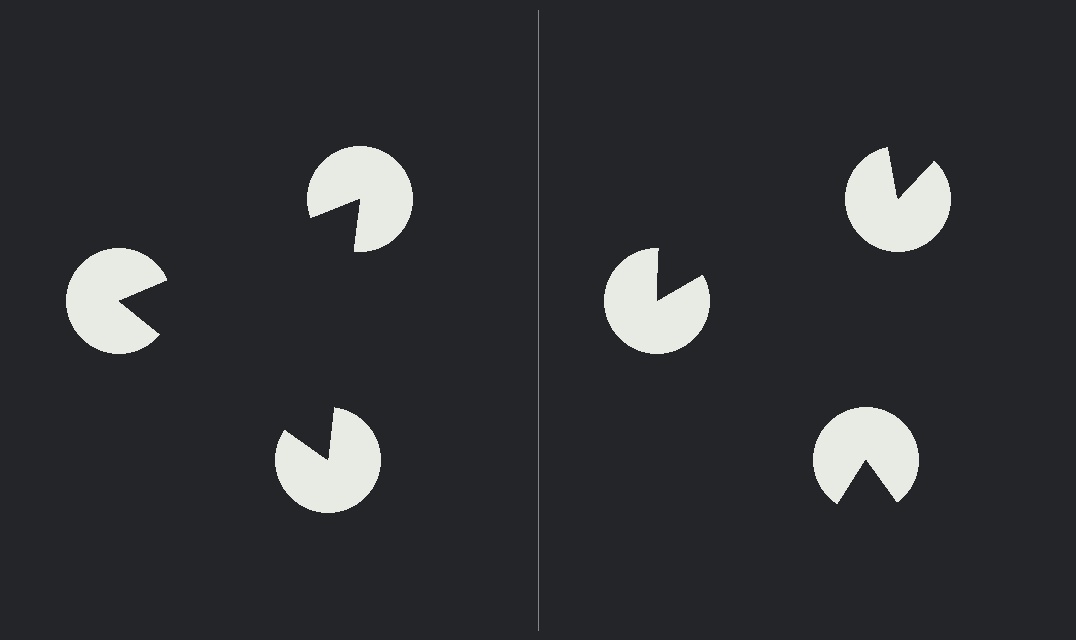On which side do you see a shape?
An illusory triangle appears on the left side. On the right side the wedge cuts are rotated, so no coherent shape forms.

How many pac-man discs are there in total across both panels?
6 — 3 on each side.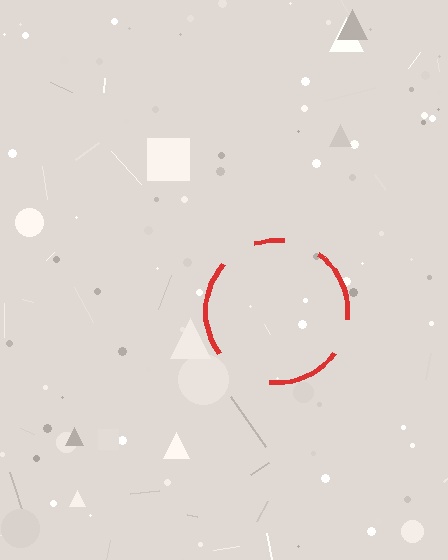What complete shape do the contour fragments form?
The contour fragments form a circle.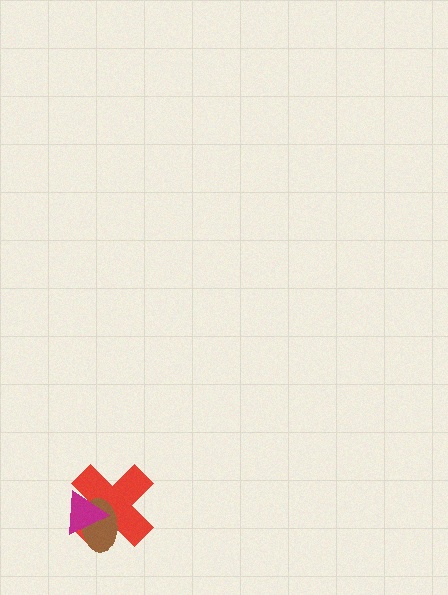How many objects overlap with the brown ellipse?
2 objects overlap with the brown ellipse.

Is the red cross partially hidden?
Yes, it is partially covered by another shape.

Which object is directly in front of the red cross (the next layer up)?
The brown ellipse is directly in front of the red cross.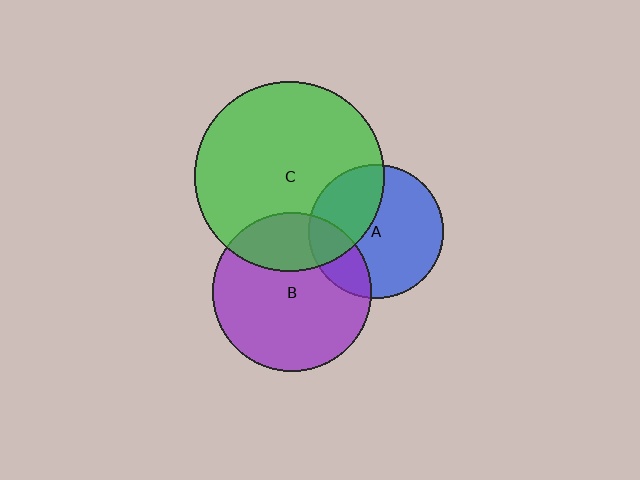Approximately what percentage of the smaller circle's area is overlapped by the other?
Approximately 25%.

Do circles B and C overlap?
Yes.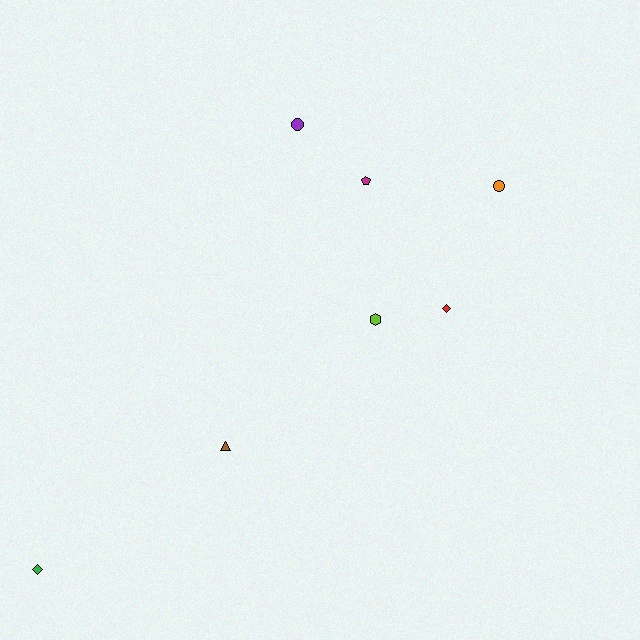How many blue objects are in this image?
There are no blue objects.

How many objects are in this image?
There are 7 objects.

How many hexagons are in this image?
There is 1 hexagon.